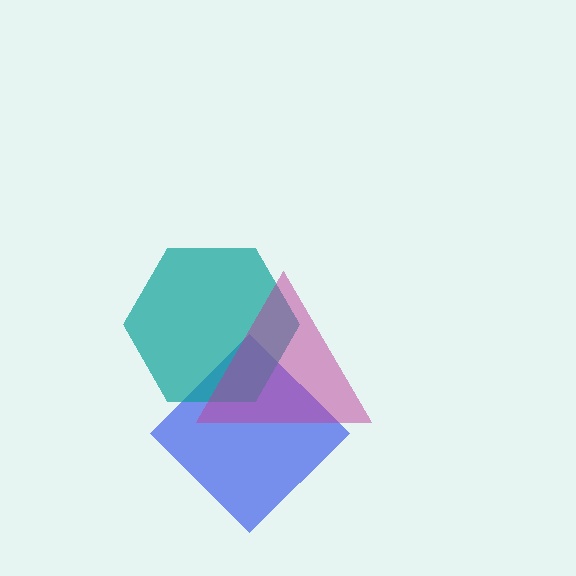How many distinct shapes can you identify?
There are 3 distinct shapes: a blue diamond, a teal hexagon, a magenta triangle.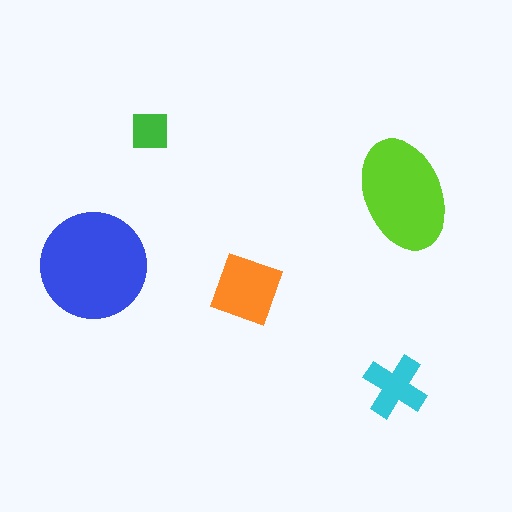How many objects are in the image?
There are 5 objects in the image.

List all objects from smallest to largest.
The green square, the cyan cross, the orange diamond, the lime ellipse, the blue circle.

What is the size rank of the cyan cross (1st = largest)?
4th.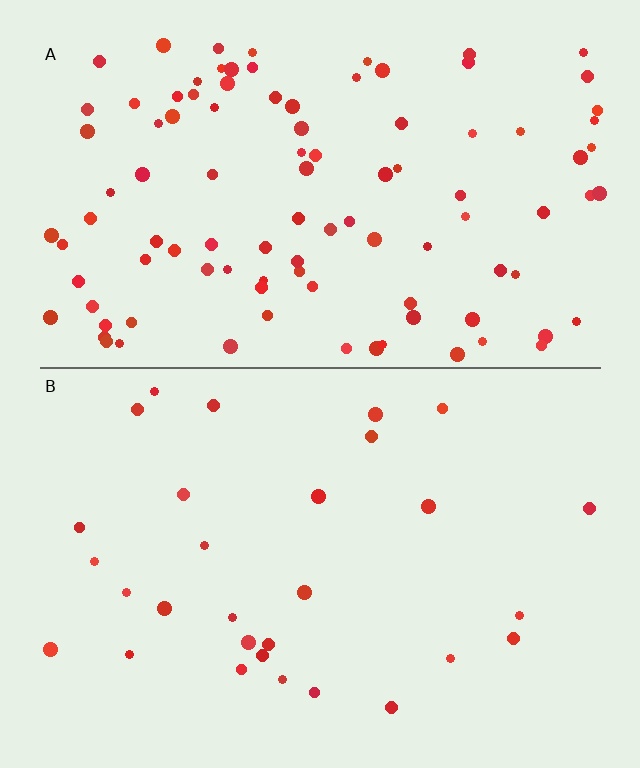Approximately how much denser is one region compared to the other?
Approximately 3.4× — region A over region B.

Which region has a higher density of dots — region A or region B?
A (the top).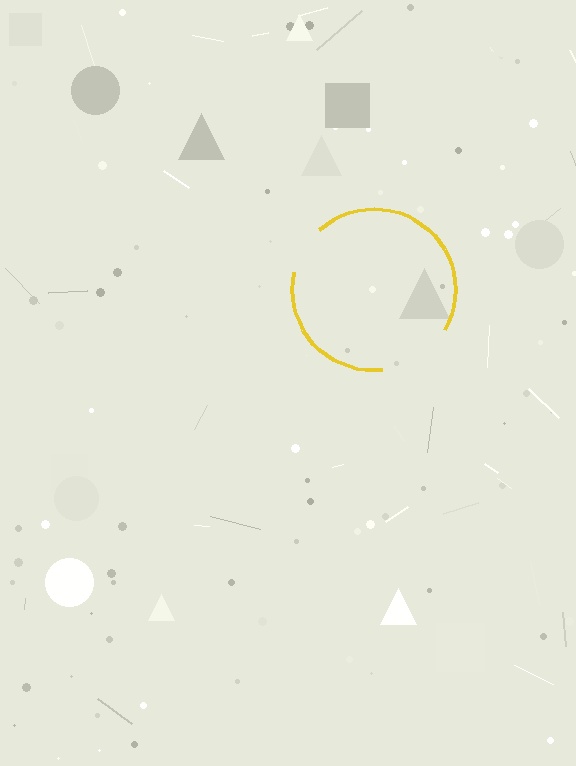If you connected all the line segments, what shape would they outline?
They would outline a circle.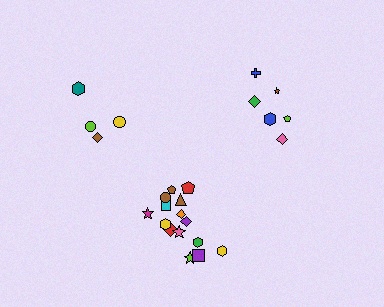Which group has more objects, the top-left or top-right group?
The top-right group.